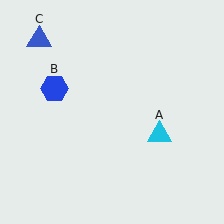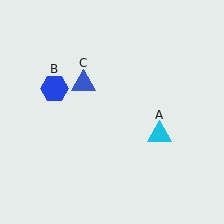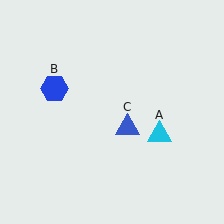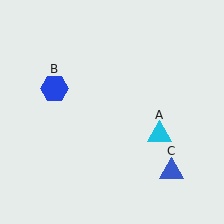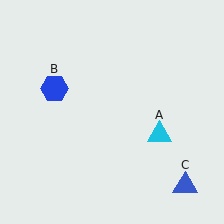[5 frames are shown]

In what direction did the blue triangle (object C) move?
The blue triangle (object C) moved down and to the right.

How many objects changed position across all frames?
1 object changed position: blue triangle (object C).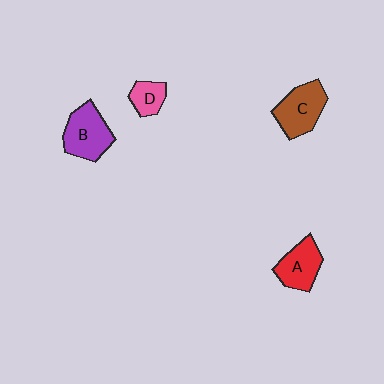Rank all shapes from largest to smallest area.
From largest to smallest: B (purple), C (brown), A (red), D (pink).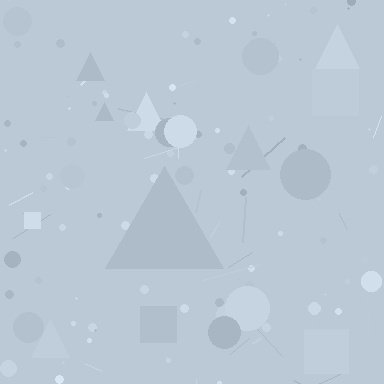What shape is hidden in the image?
A triangle is hidden in the image.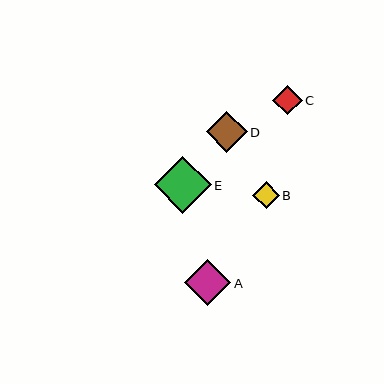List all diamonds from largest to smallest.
From largest to smallest: E, A, D, C, B.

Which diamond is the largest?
Diamond E is the largest with a size of approximately 56 pixels.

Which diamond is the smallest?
Diamond B is the smallest with a size of approximately 27 pixels.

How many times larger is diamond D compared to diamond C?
Diamond D is approximately 1.4 times the size of diamond C.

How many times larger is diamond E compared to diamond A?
Diamond E is approximately 1.2 times the size of diamond A.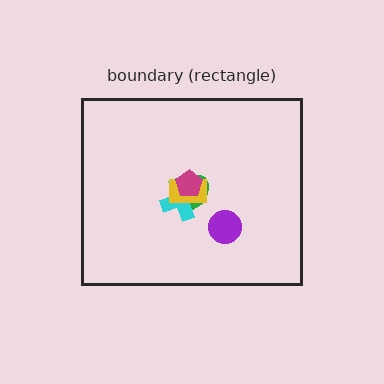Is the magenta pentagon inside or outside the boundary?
Inside.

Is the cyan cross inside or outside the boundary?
Inside.